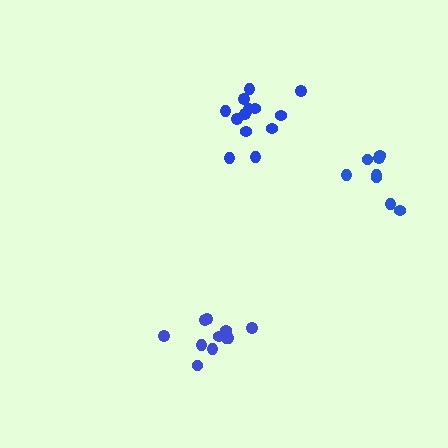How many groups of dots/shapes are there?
There are 3 groups.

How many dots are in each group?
Group 1: 12 dots, Group 2: 13 dots, Group 3: 8 dots (33 total).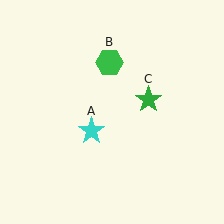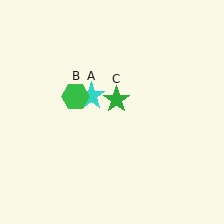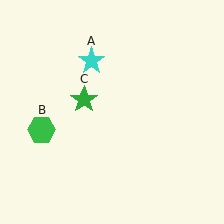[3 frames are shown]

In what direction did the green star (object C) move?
The green star (object C) moved left.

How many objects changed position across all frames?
3 objects changed position: cyan star (object A), green hexagon (object B), green star (object C).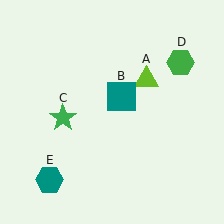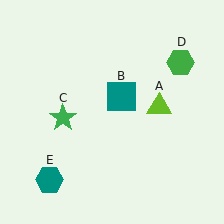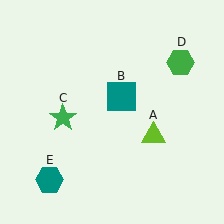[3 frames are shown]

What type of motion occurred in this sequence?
The lime triangle (object A) rotated clockwise around the center of the scene.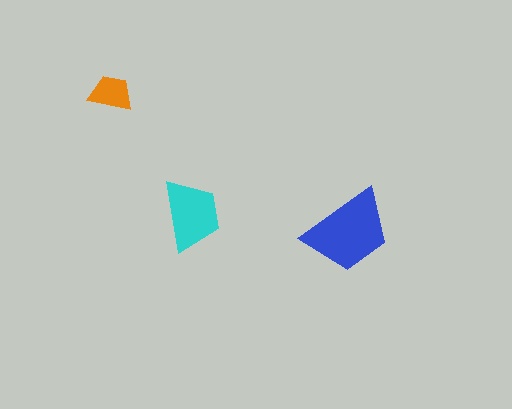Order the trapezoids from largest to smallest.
the blue one, the cyan one, the orange one.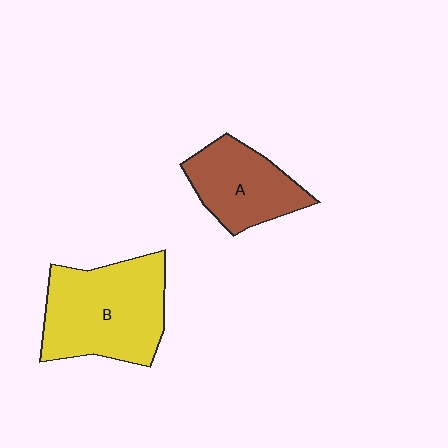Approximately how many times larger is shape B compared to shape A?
Approximately 1.5 times.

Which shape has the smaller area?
Shape A (brown).